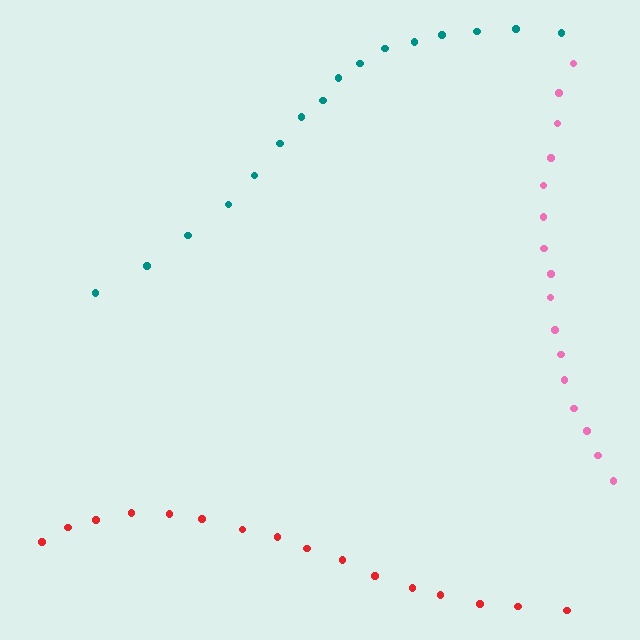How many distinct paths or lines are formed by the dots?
There are 3 distinct paths.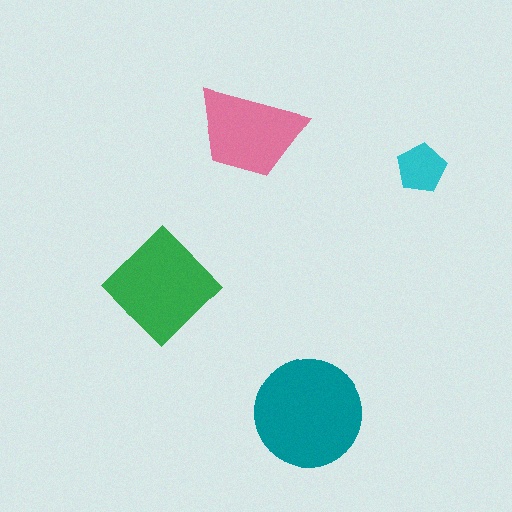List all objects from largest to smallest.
The teal circle, the green diamond, the pink trapezoid, the cyan pentagon.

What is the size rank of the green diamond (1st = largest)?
2nd.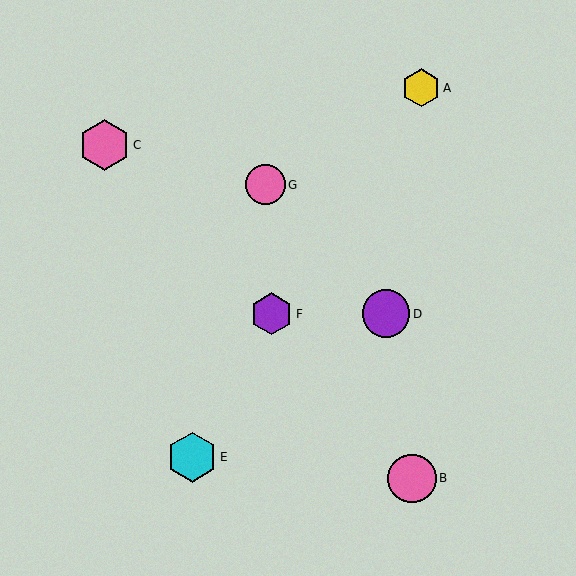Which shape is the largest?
The pink hexagon (labeled C) is the largest.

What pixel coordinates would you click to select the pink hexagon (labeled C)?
Click at (105, 145) to select the pink hexagon C.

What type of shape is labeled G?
Shape G is a pink circle.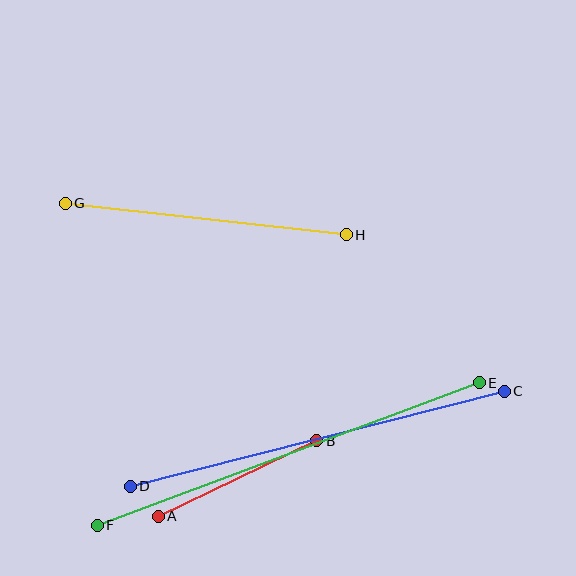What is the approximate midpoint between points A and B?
The midpoint is at approximately (237, 478) pixels.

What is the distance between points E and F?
The distance is approximately 408 pixels.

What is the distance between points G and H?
The distance is approximately 282 pixels.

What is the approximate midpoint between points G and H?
The midpoint is at approximately (206, 219) pixels.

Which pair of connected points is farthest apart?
Points E and F are farthest apart.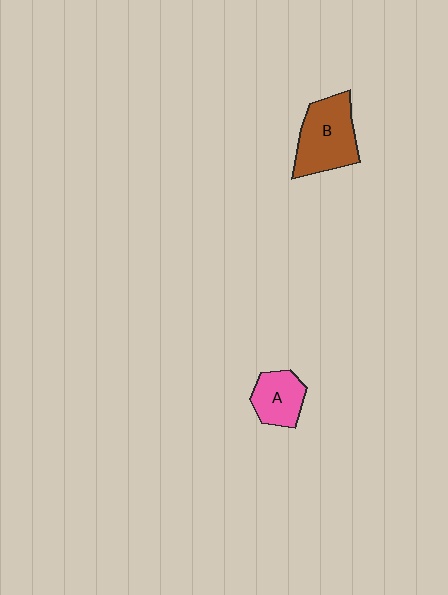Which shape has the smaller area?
Shape A (pink).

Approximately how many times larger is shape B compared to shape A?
Approximately 1.6 times.